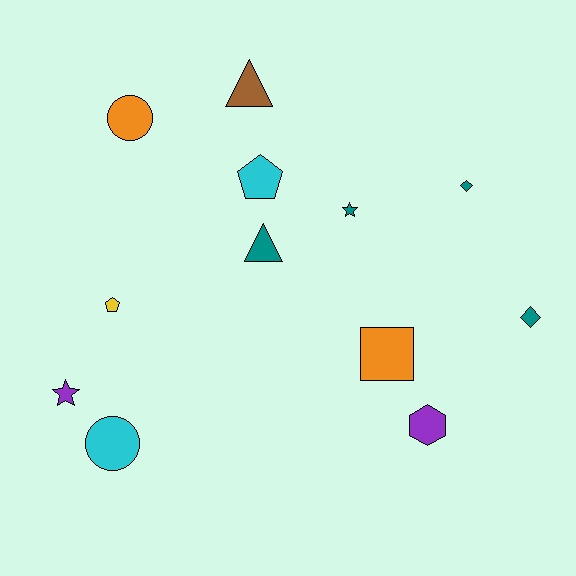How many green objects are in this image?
There are no green objects.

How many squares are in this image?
There is 1 square.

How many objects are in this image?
There are 12 objects.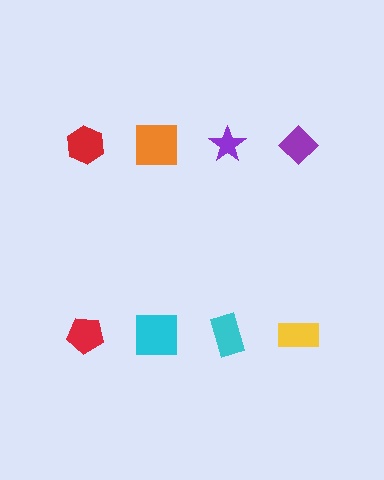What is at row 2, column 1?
A red pentagon.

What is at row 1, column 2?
An orange square.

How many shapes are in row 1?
4 shapes.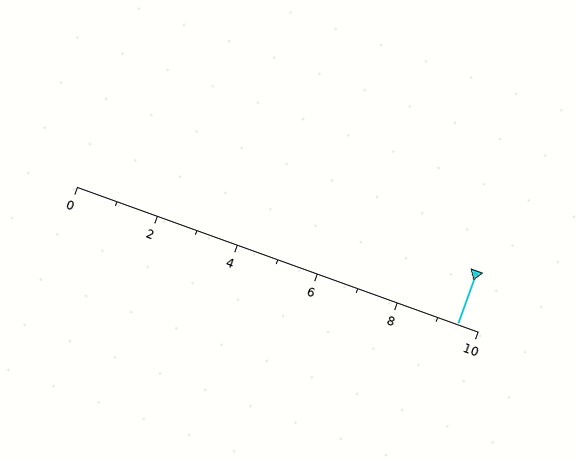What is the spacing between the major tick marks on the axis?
The major ticks are spaced 2 apart.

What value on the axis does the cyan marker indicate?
The marker indicates approximately 9.5.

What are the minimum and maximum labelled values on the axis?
The axis runs from 0 to 10.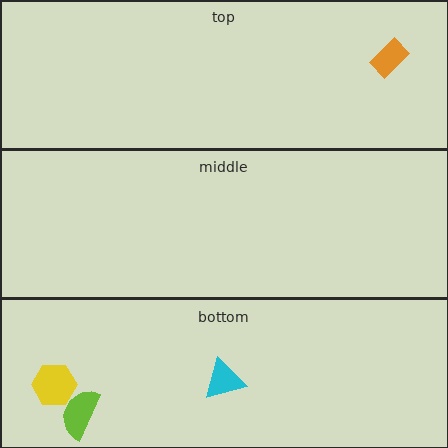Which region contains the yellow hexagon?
The bottom region.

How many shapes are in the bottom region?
3.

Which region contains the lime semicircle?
The bottom region.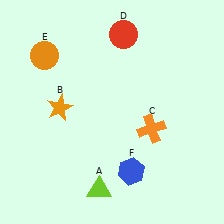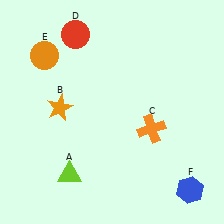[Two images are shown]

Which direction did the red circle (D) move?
The red circle (D) moved left.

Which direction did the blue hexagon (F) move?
The blue hexagon (F) moved right.